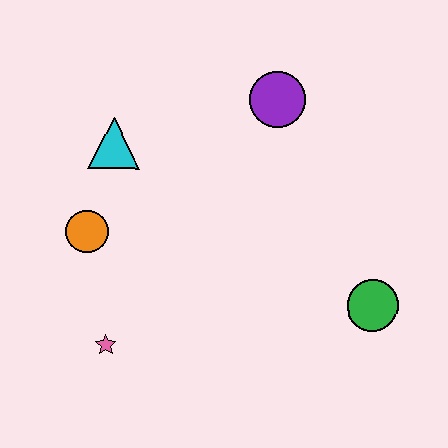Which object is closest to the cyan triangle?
The orange circle is closest to the cyan triangle.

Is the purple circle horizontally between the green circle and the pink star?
Yes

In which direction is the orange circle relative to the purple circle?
The orange circle is to the left of the purple circle.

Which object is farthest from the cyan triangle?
The green circle is farthest from the cyan triangle.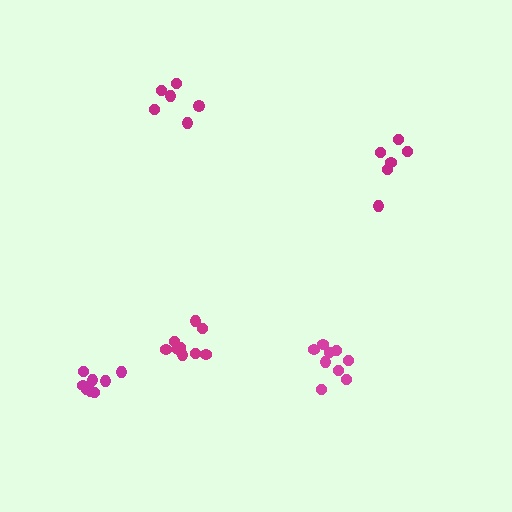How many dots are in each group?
Group 1: 6 dots, Group 2: 8 dots, Group 3: 9 dots, Group 4: 6 dots, Group 5: 9 dots (38 total).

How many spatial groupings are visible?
There are 5 spatial groupings.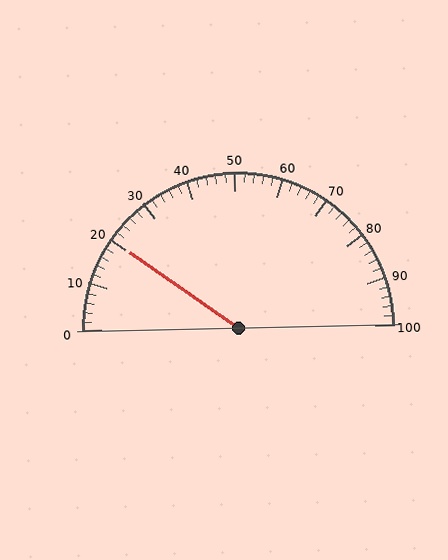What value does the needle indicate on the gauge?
The needle indicates approximately 20.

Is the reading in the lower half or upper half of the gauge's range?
The reading is in the lower half of the range (0 to 100).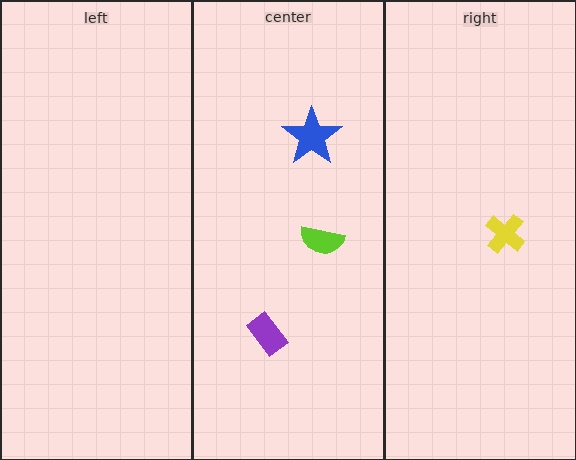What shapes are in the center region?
The blue star, the lime semicircle, the purple rectangle.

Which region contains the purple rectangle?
The center region.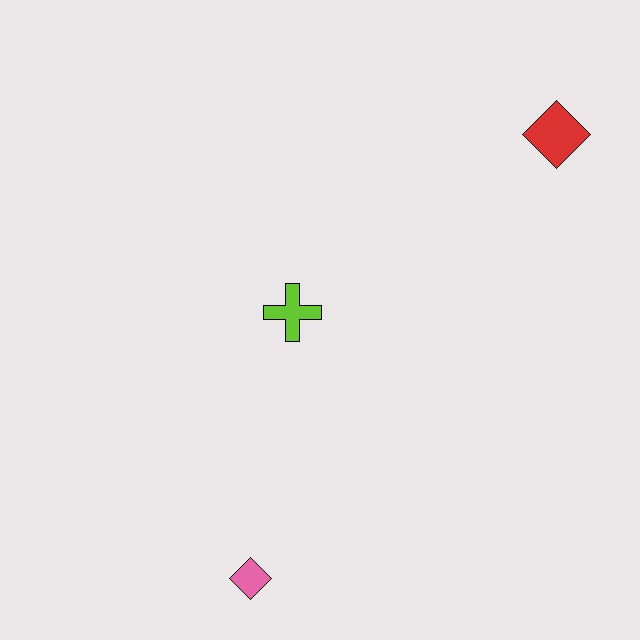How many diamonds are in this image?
There are 2 diamonds.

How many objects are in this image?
There are 3 objects.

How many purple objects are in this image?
There are no purple objects.